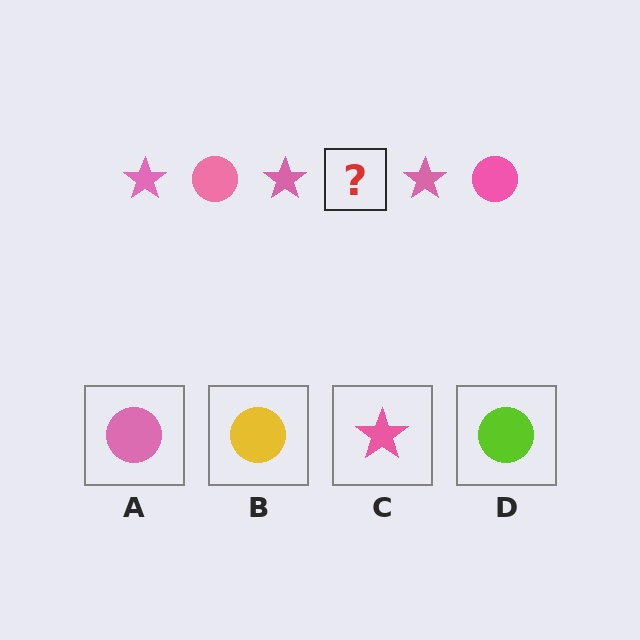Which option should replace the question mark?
Option A.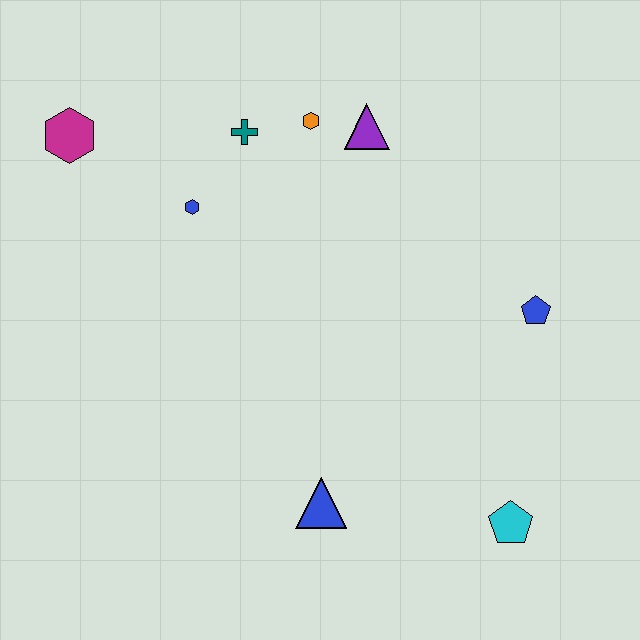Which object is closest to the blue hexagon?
The teal cross is closest to the blue hexagon.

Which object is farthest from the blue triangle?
The magenta hexagon is farthest from the blue triangle.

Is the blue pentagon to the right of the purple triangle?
Yes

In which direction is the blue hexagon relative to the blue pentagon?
The blue hexagon is to the left of the blue pentagon.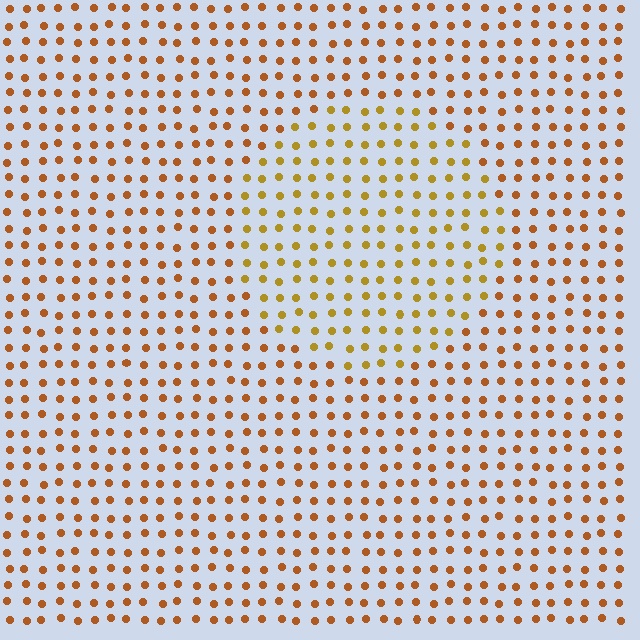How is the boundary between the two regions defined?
The boundary is defined purely by a slight shift in hue (about 23 degrees). Spacing, size, and orientation are identical on both sides.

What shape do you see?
I see a circle.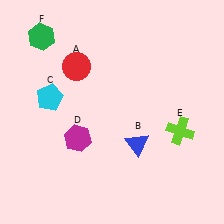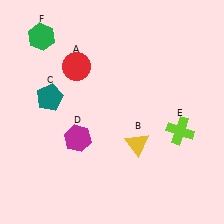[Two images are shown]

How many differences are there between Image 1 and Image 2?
There are 2 differences between the two images.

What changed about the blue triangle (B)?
In Image 1, B is blue. In Image 2, it changed to yellow.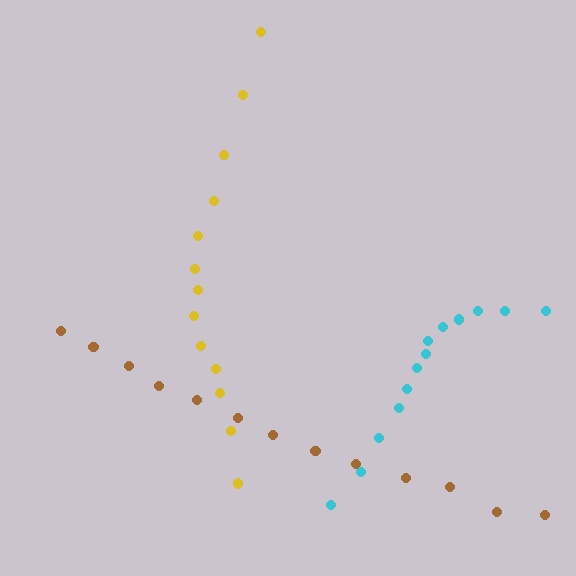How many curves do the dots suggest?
There are 3 distinct paths.